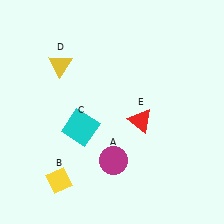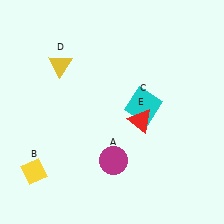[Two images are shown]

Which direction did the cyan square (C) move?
The cyan square (C) moved right.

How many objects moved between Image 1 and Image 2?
2 objects moved between the two images.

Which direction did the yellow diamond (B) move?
The yellow diamond (B) moved left.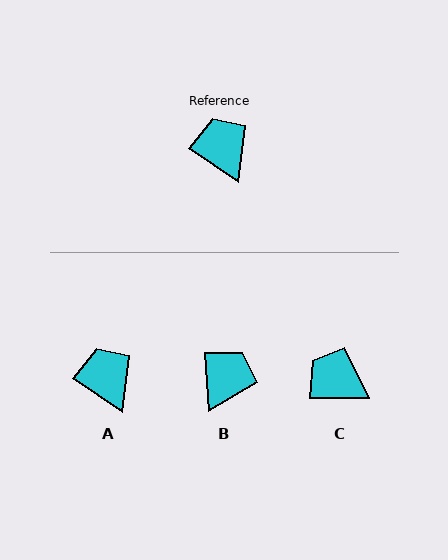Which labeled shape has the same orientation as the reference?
A.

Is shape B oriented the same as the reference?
No, it is off by about 52 degrees.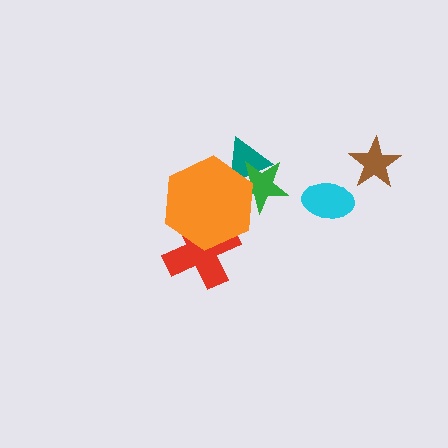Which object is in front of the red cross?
The orange hexagon is in front of the red cross.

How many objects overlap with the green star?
2 objects overlap with the green star.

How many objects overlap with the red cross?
1 object overlaps with the red cross.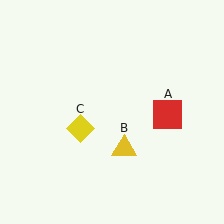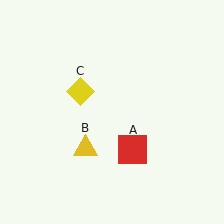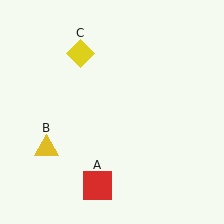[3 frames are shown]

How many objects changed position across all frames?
3 objects changed position: red square (object A), yellow triangle (object B), yellow diamond (object C).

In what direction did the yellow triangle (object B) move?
The yellow triangle (object B) moved left.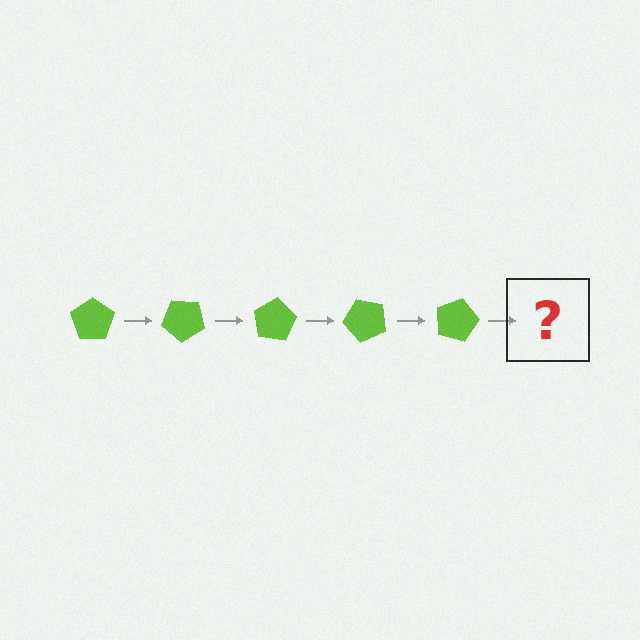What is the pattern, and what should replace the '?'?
The pattern is that the pentagon rotates 40 degrees each step. The '?' should be a lime pentagon rotated 200 degrees.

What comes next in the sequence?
The next element should be a lime pentagon rotated 200 degrees.